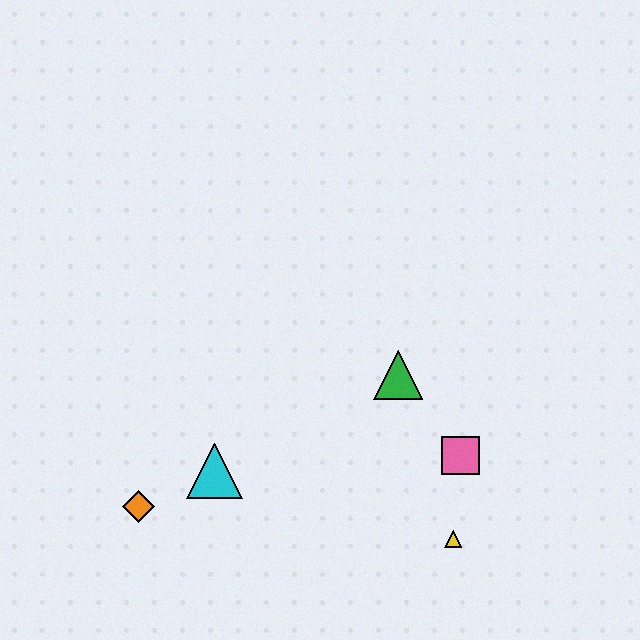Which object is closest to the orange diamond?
The cyan triangle is closest to the orange diamond.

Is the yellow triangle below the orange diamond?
Yes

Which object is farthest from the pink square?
The orange diamond is farthest from the pink square.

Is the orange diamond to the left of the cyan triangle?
Yes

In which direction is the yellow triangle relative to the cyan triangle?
The yellow triangle is to the right of the cyan triangle.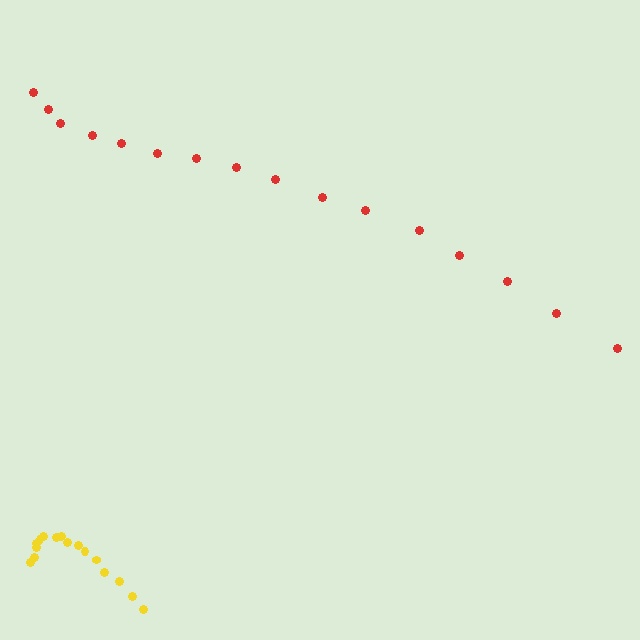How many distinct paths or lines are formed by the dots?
There are 2 distinct paths.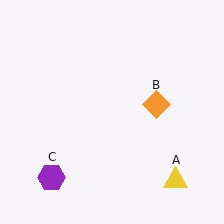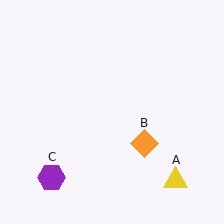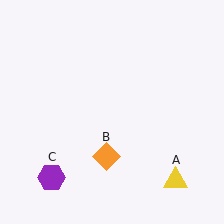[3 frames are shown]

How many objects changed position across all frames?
1 object changed position: orange diamond (object B).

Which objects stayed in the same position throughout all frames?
Yellow triangle (object A) and purple hexagon (object C) remained stationary.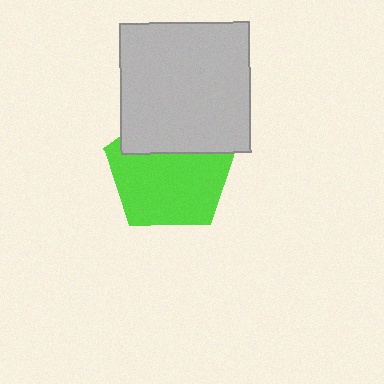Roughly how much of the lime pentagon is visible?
Most of it is visible (roughly 67%).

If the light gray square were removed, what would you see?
You would see the complete lime pentagon.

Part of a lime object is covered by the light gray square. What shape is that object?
It is a pentagon.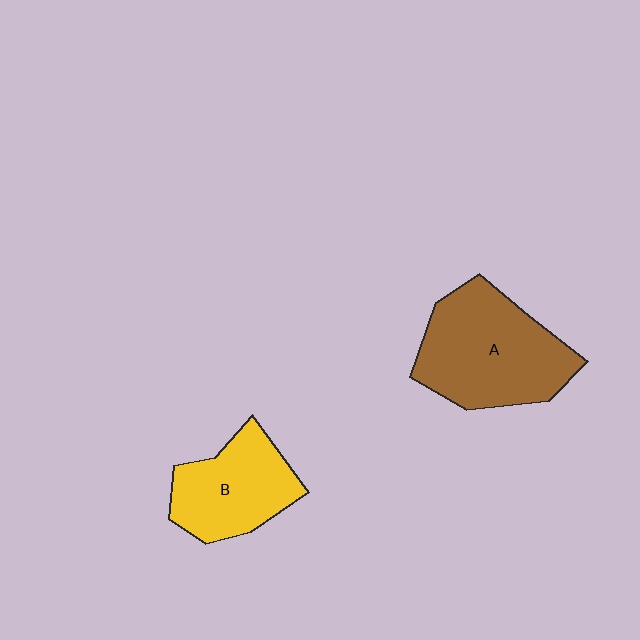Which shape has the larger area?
Shape A (brown).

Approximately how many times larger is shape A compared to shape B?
Approximately 1.4 times.